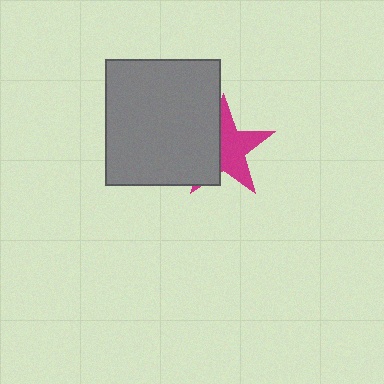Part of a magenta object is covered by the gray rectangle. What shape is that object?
It is a star.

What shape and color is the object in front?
The object in front is a gray rectangle.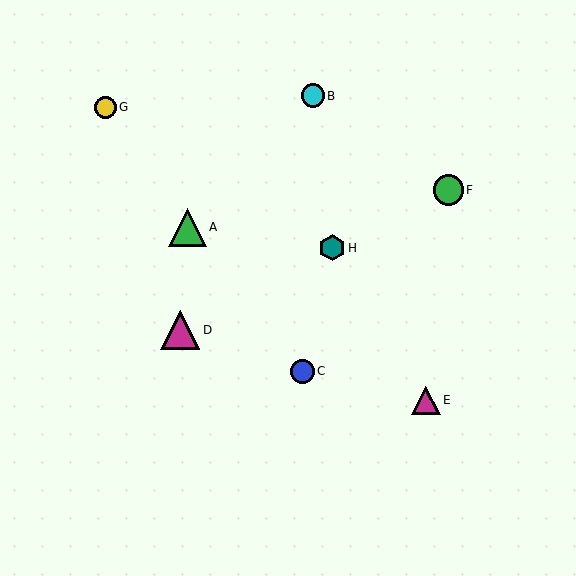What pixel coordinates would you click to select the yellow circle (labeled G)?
Click at (105, 107) to select the yellow circle G.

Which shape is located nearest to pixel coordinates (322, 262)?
The teal hexagon (labeled H) at (332, 248) is nearest to that location.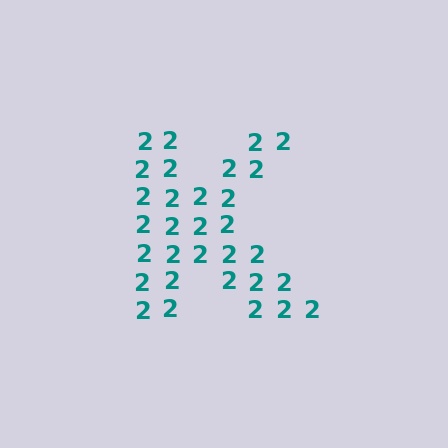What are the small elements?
The small elements are digit 2's.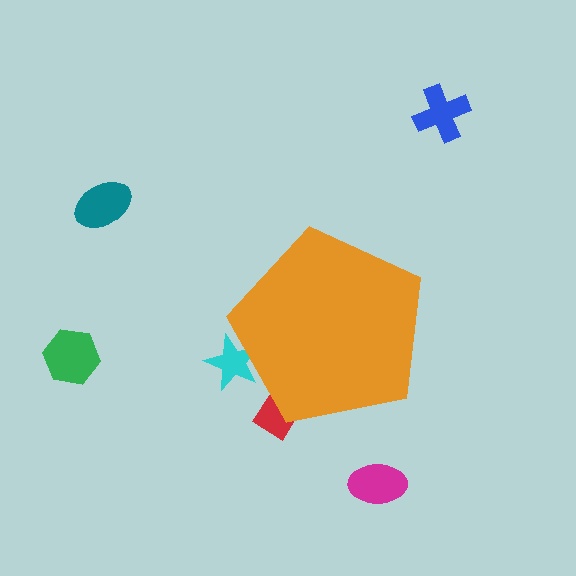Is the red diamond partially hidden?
Yes, the red diamond is partially hidden behind the orange pentagon.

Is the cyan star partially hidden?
Yes, the cyan star is partially hidden behind the orange pentagon.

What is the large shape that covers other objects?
An orange pentagon.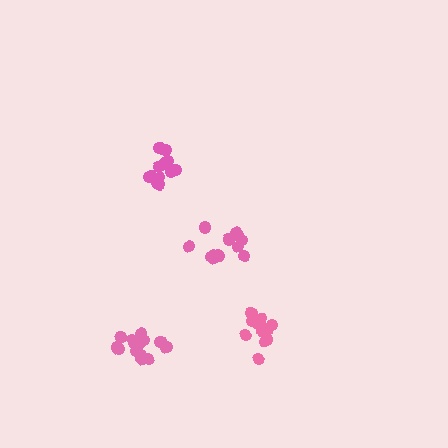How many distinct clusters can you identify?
There are 4 distinct clusters.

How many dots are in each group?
Group 1: 15 dots, Group 2: 12 dots, Group 3: 12 dots, Group 4: 13 dots (52 total).